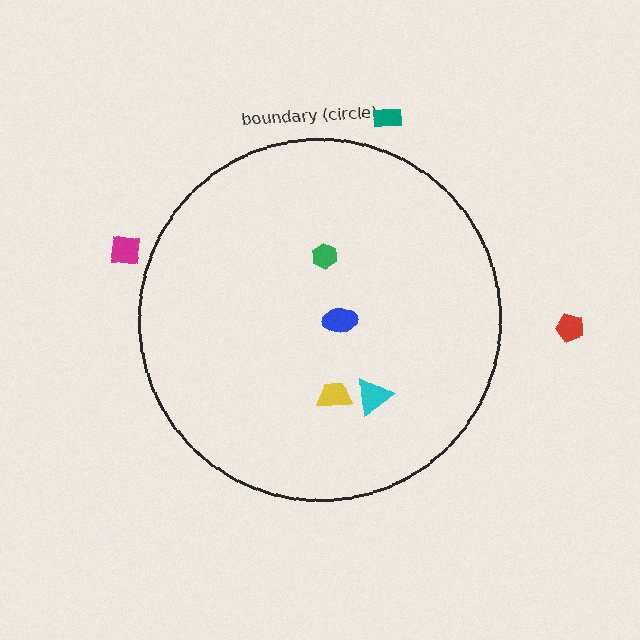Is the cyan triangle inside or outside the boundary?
Inside.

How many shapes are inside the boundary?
4 inside, 3 outside.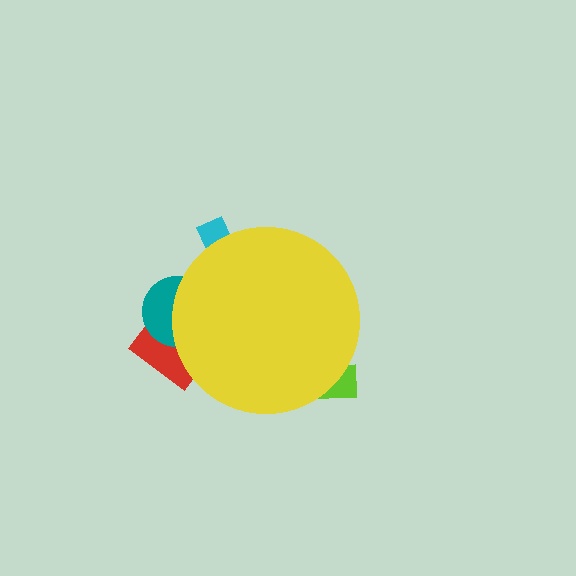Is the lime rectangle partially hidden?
Yes, the lime rectangle is partially hidden behind the yellow circle.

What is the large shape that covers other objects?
A yellow circle.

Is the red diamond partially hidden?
Yes, the red diamond is partially hidden behind the yellow circle.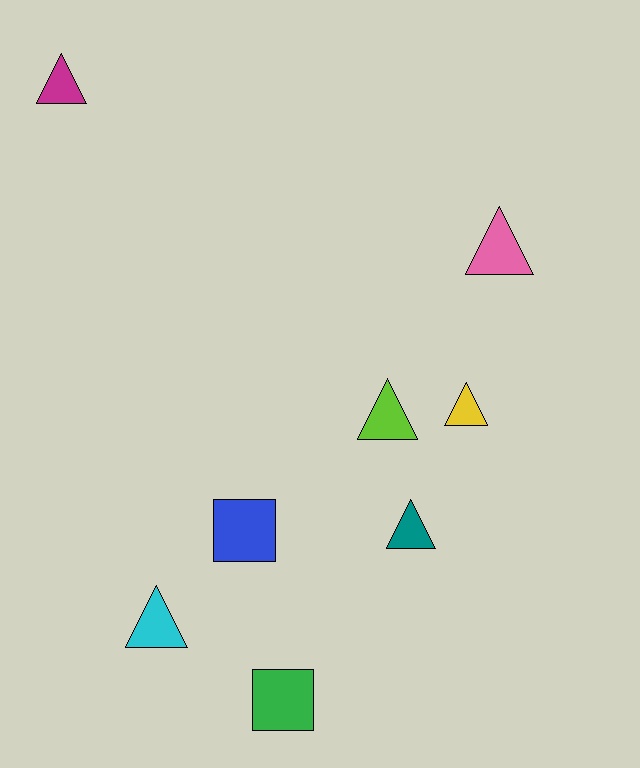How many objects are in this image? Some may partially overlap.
There are 8 objects.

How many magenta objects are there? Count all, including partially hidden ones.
There is 1 magenta object.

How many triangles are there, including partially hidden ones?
There are 6 triangles.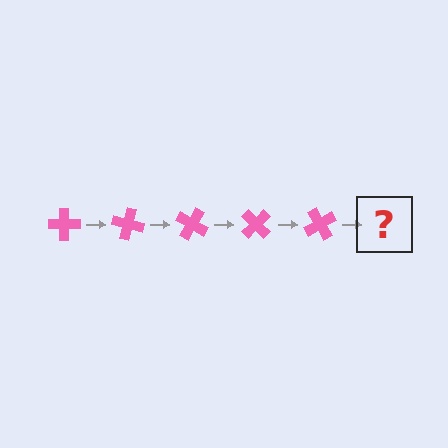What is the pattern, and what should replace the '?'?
The pattern is that the cross rotates 15 degrees each step. The '?' should be a pink cross rotated 75 degrees.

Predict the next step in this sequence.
The next step is a pink cross rotated 75 degrees.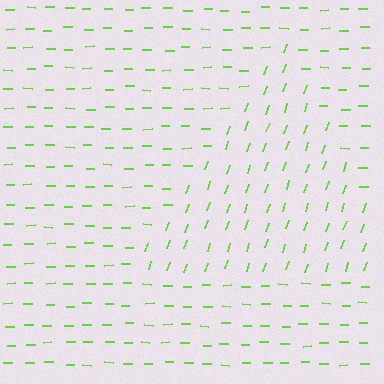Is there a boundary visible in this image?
Yes, there is a texture boundary formed by a change in line orientation.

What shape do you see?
I see a triangle.